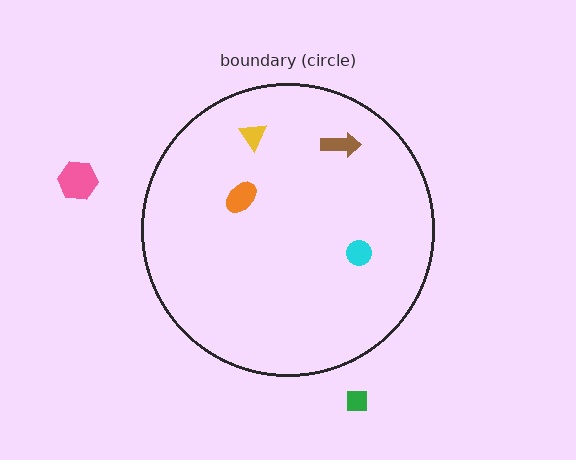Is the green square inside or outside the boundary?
Outside.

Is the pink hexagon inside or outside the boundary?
Outside.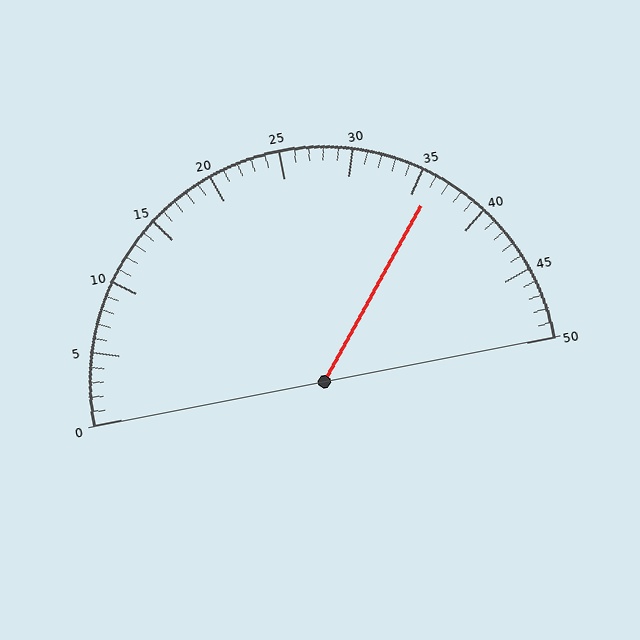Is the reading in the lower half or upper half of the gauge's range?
The reading is in the upper half of the range (0 to 50).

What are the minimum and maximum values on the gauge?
The gauge ranges from 0 to 50.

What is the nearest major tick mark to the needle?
The nearest major tick mark is 35.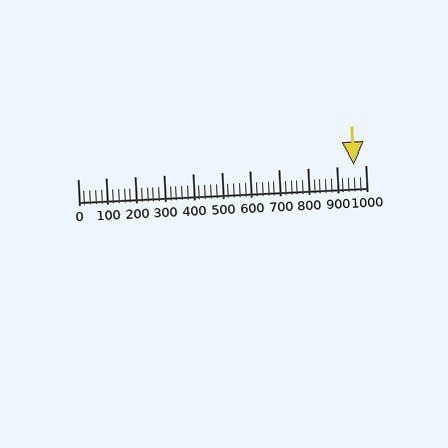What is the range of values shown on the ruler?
The ruler shows values from 0 to 1000.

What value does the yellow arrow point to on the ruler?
The yellow arrow points to approximately 960.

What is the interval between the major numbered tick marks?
The major tick marks are spaced 100 units apart.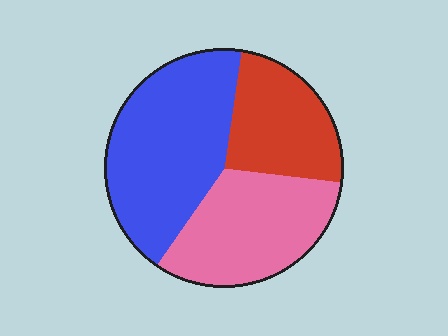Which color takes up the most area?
Blue, at roughly 45%.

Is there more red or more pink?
Pink.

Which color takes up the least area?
Red, at roughly 25%.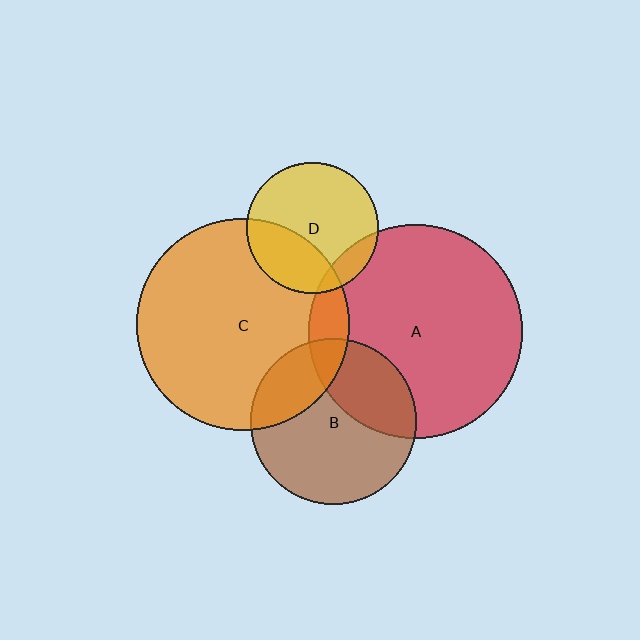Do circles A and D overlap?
Yes.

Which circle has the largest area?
Circle A (red).